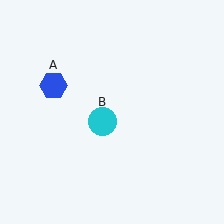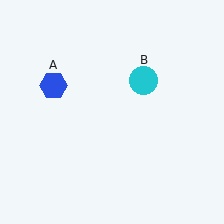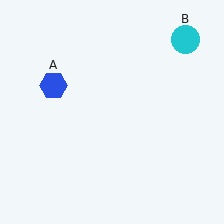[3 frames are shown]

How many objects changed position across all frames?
1 object changed position: cyan circle (object B).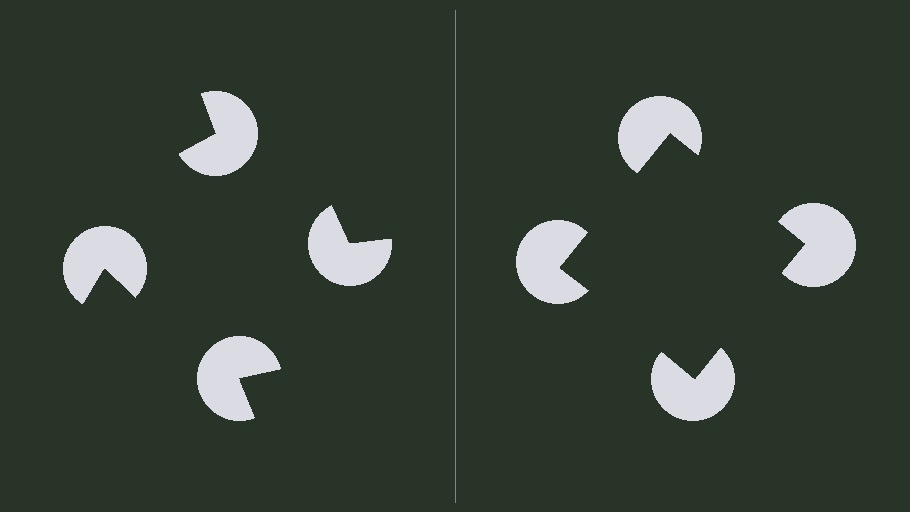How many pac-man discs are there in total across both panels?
8 — 4 on each side.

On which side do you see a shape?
An illusory square appears on the right side. On the left side the wedge cuts are rotated, so no coherent shape forms.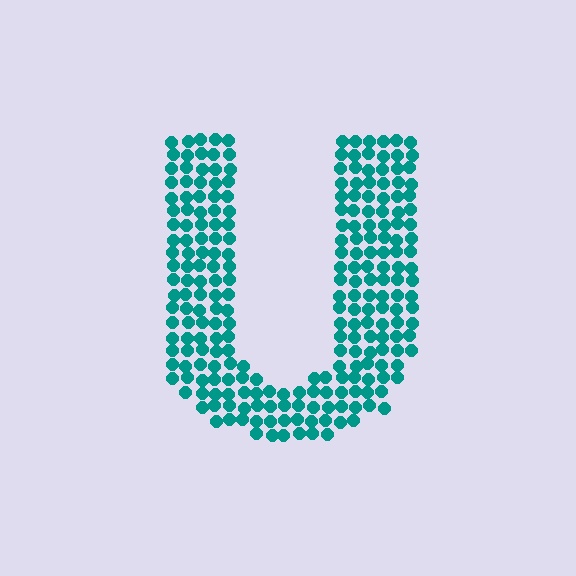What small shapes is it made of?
It is made of small circles.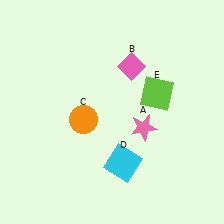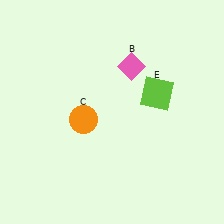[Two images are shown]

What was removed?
The pink star (A), the cyan square (D) were removed in Image 2.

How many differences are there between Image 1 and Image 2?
There are 2 differences between the two images.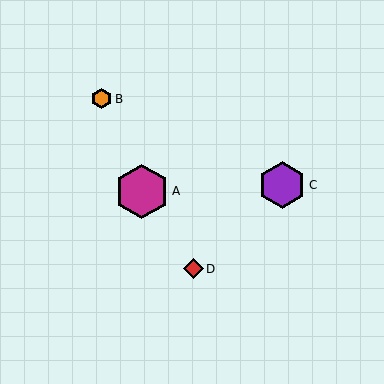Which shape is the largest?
The magenta hexagon (labeled A) is the largest.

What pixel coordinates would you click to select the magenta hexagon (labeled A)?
Click at (142, 191) to select the magenta hexagon A.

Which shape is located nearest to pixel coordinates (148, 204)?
The magenta hexagon (labeled A) at (142, 191) is nearest to that location.